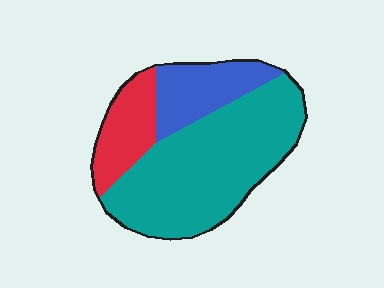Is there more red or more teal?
Teal.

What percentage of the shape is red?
Red takes up about one sixth (1/6) of the shape.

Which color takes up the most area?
Teal, at roughly 60%.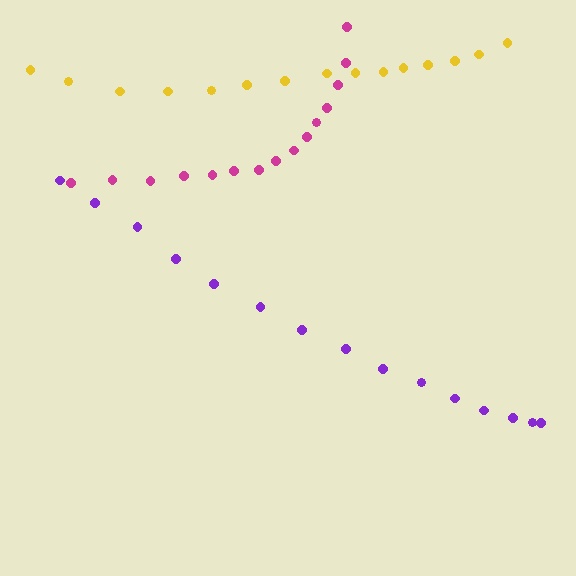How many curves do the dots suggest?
There are 3 distinct paths.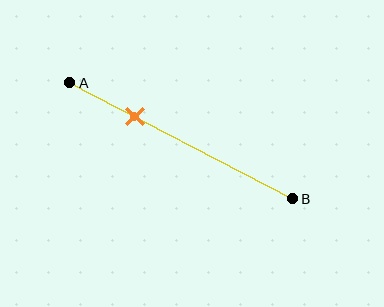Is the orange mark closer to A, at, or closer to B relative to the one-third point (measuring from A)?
The orange mark is closer to point A than the one-third point of segment AB.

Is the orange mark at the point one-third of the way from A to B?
No, the mark is at about 30% from A, not at the 33% one-third point.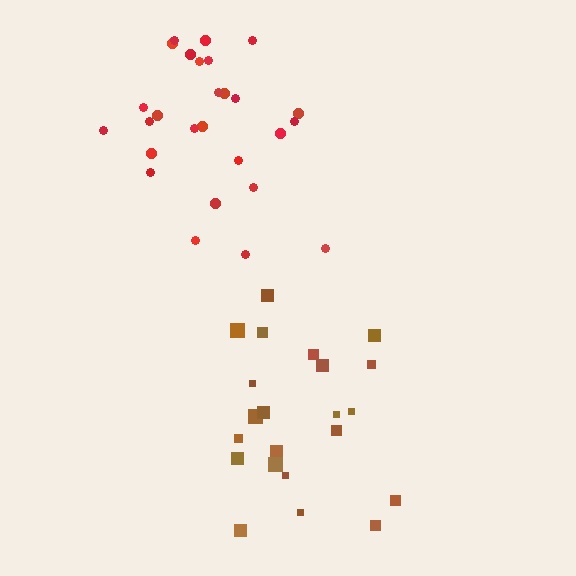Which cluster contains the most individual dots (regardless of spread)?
Red (27).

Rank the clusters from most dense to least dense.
red, brown.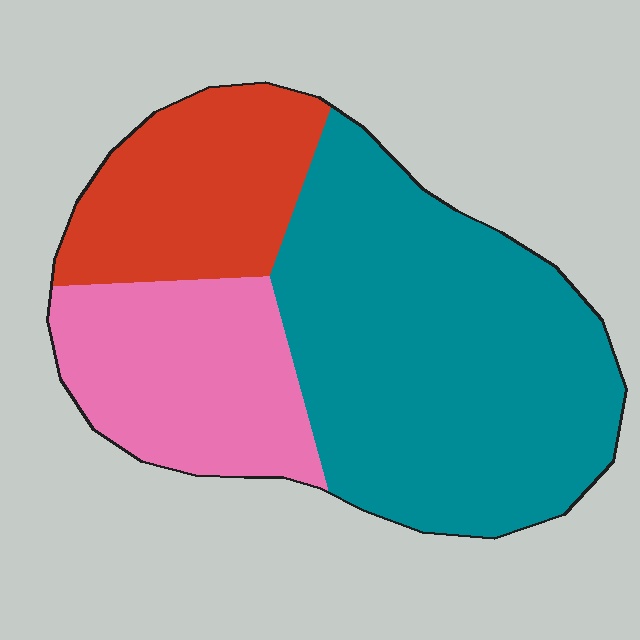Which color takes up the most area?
Teal, at roughly 55%.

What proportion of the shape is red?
Red takes up between a sixth and a third of the shape.